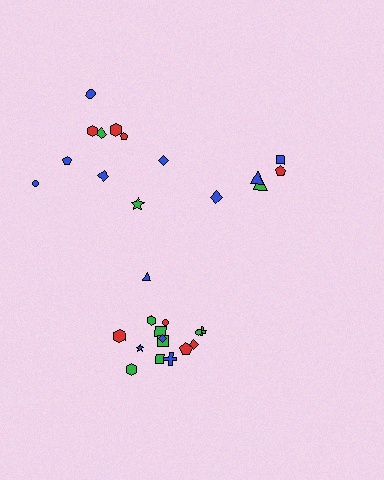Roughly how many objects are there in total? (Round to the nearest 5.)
Roughly 30 objects in total.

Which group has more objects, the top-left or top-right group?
The top-left group.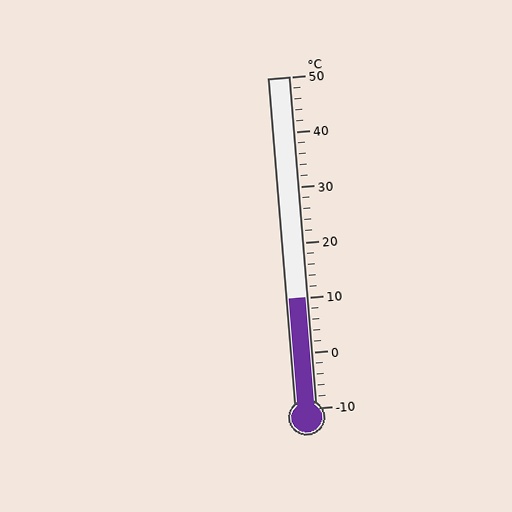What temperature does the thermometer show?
The thermometer shows approximately 10°C.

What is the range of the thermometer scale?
The thermometer scale ranges from -10°C to 50°C.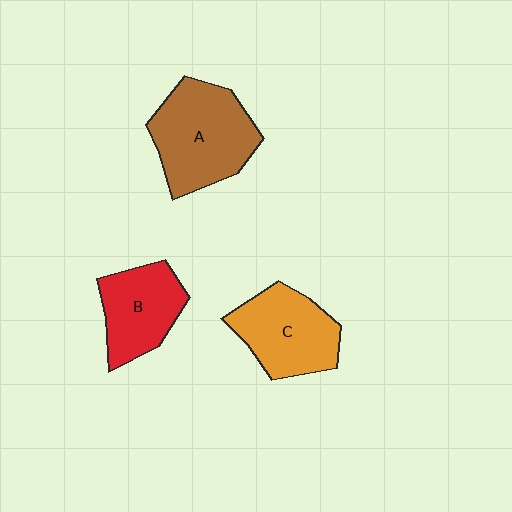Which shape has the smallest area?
Shape B (red).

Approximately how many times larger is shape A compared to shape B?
Approximately 1.4 times.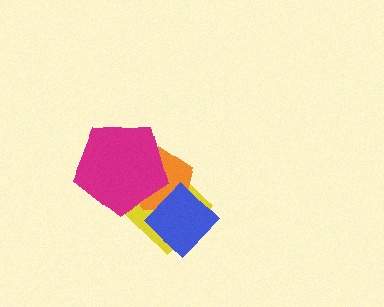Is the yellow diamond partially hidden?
Yes, it is partially covered by another shape.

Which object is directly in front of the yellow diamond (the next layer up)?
The orange pentagon is directly in front of the yellow diamond.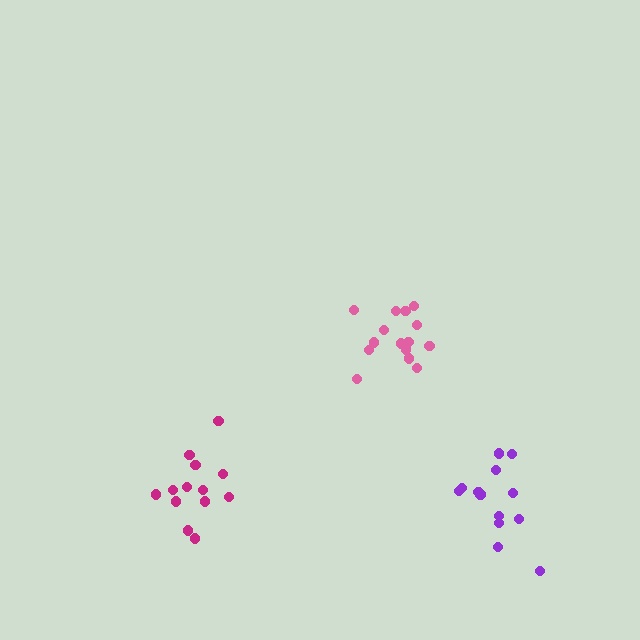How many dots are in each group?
Group 1: 16 dots, Group 2: 13 dots, Group 3: 13 dots (42 total).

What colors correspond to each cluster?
The clusters are colored: pink, magenta, purple.